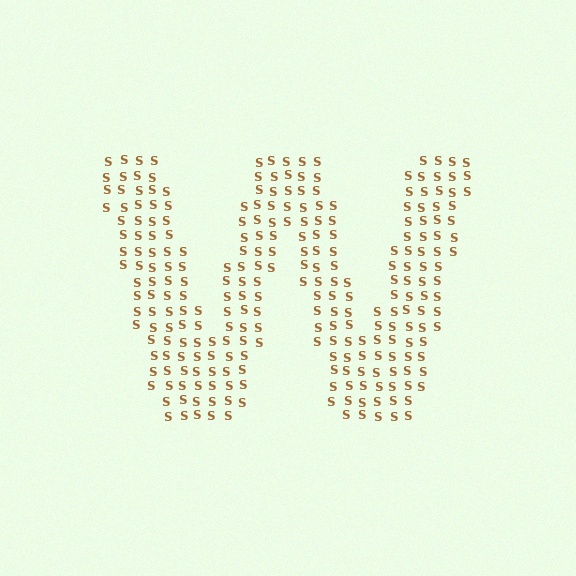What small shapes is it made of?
It is made of small letter S's.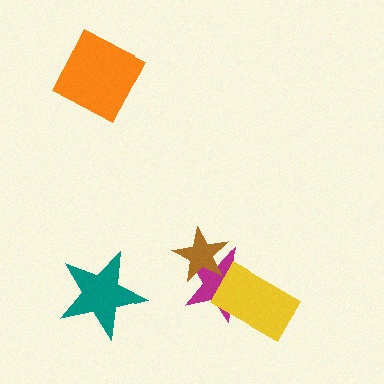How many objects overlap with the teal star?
0 objects overlap with the teal star.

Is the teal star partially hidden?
No, no other shape covers it.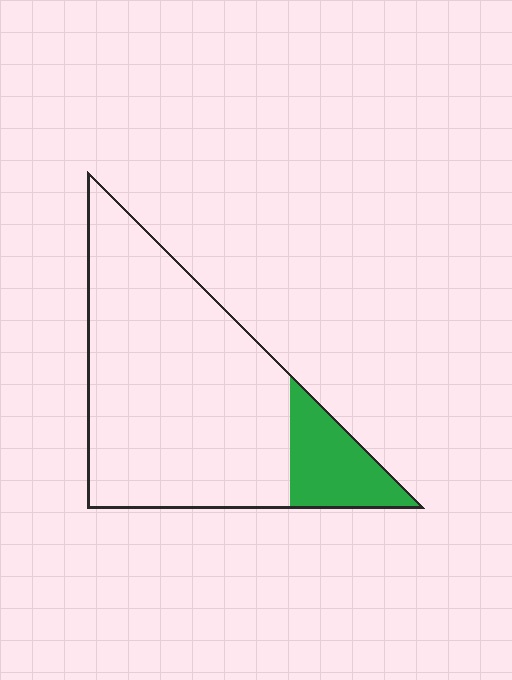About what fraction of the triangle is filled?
About one sixth (1/6).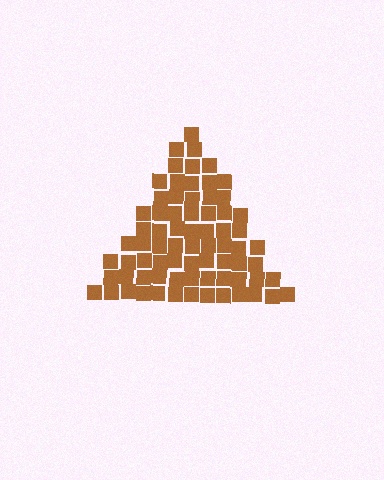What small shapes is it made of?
It is made of small squares.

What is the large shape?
The large shape is a triangle.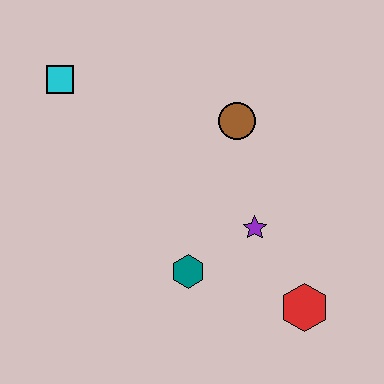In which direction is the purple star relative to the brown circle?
The purple star is below the brown circle.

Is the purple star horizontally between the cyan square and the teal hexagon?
No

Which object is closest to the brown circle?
The purple star is closest to the brown circle.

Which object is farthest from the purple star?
The cyan square is farthest from the purple star.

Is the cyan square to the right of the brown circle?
No